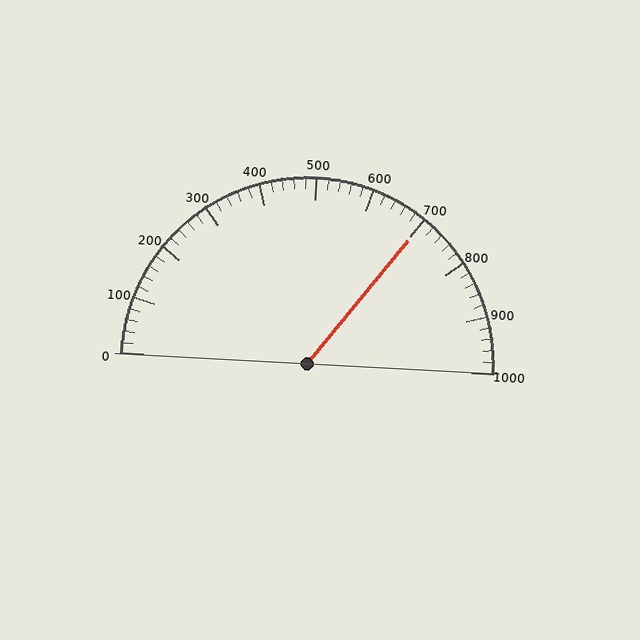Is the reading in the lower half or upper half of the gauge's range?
The reading is in the upper half of the range (0 to 1000).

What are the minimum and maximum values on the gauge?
The gauge ranges from 0 to 1000.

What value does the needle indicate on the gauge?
The needle indicates approximately 700.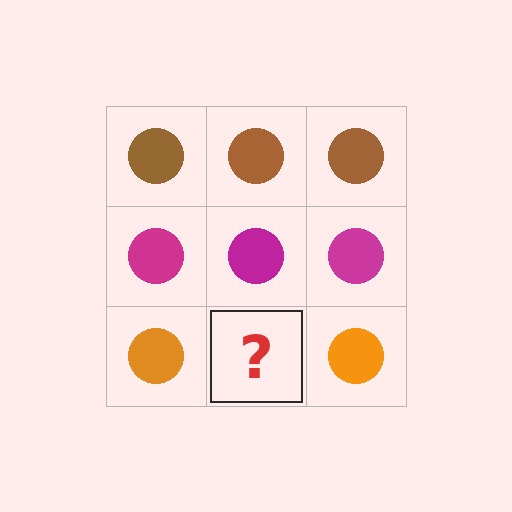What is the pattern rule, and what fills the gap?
The rule is that each row has a consistent color. The gap should be filled with an orange circle.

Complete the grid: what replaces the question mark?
The question mark should be replaced with an orange circle.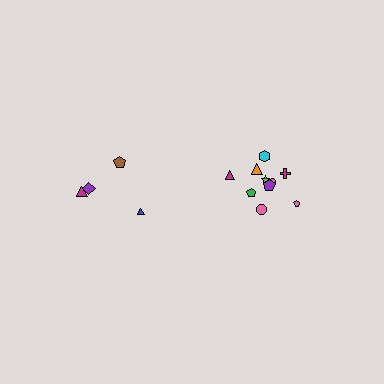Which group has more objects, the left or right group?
The right group.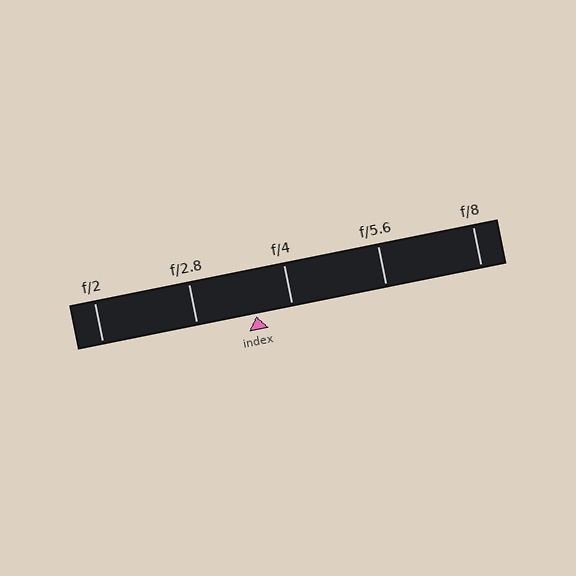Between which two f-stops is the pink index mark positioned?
The index mark is between f/2.8 and f/4.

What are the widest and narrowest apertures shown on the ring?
The widest aperture shown is f/2 and the narrowest is f/8.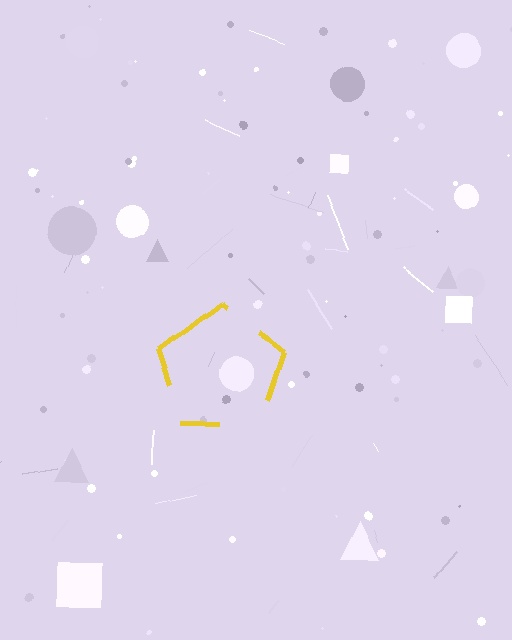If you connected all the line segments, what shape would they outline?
They would outline a pentagon.